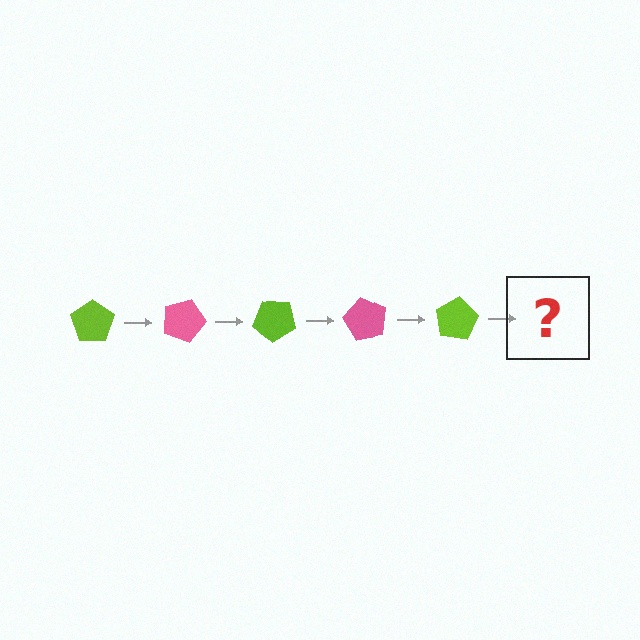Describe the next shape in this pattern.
It should be a pink pentagon, rotated 100 degrees from the start.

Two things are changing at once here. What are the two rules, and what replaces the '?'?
The two rules are that it rotates 20 degrees each step and the color cycles through lime and pink. The '?' should be a pink pentagon, rotated 100 degrees from the start.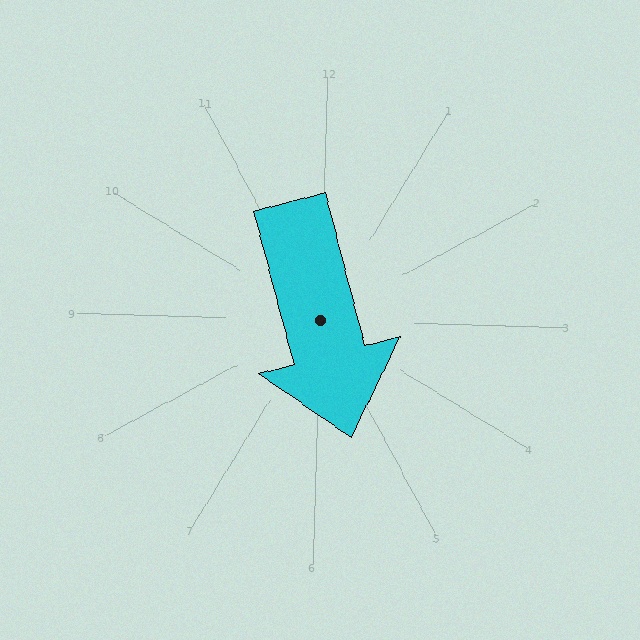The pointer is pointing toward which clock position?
Roughly 5 o'clock.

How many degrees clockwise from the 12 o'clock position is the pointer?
Approximately 164 degrees.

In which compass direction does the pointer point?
South.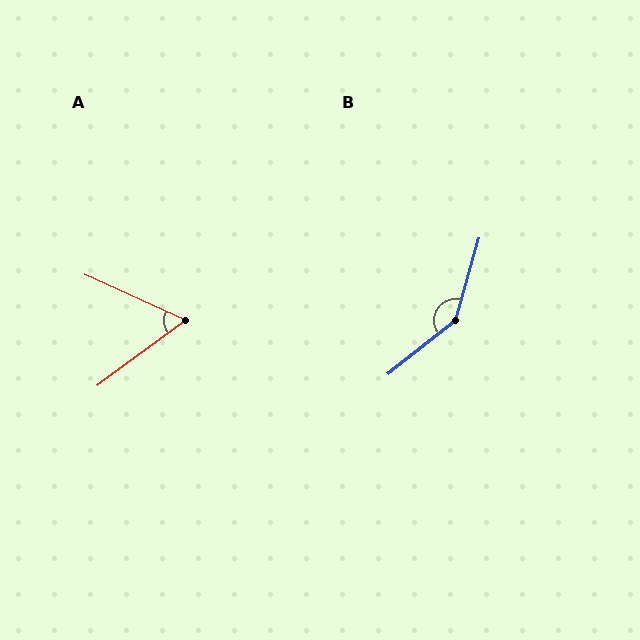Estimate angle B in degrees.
Approximately 144 degrees.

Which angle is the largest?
B, at approximately 144 degrees.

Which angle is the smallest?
A, at approximately 61 degrees.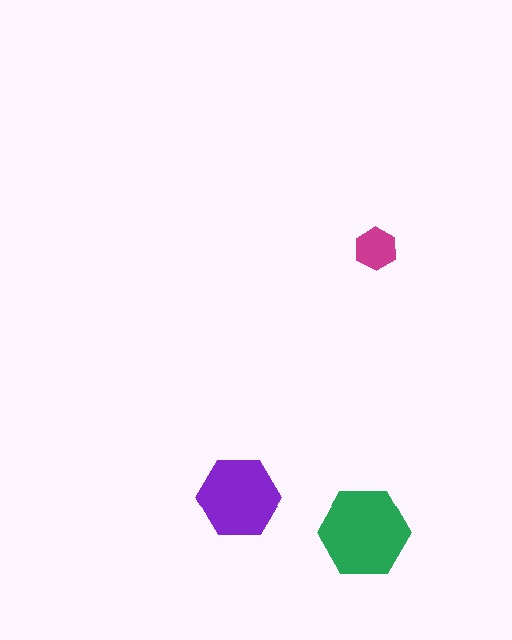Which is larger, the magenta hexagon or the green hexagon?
The green one.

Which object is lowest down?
The green hexagon is bottommost.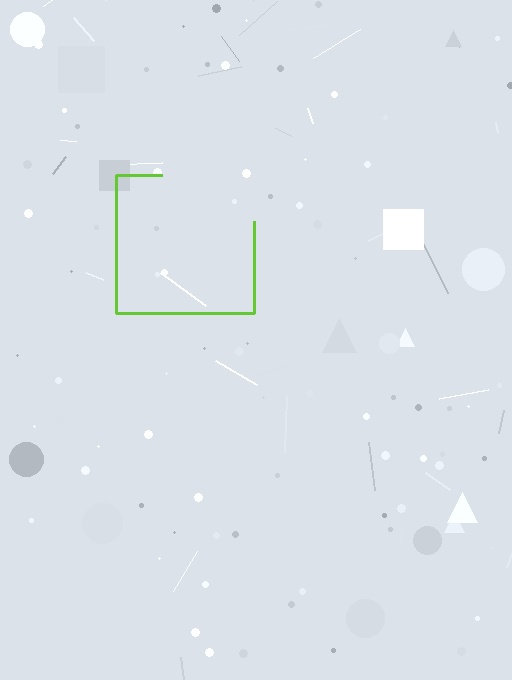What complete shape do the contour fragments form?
The contour fragments form a square.